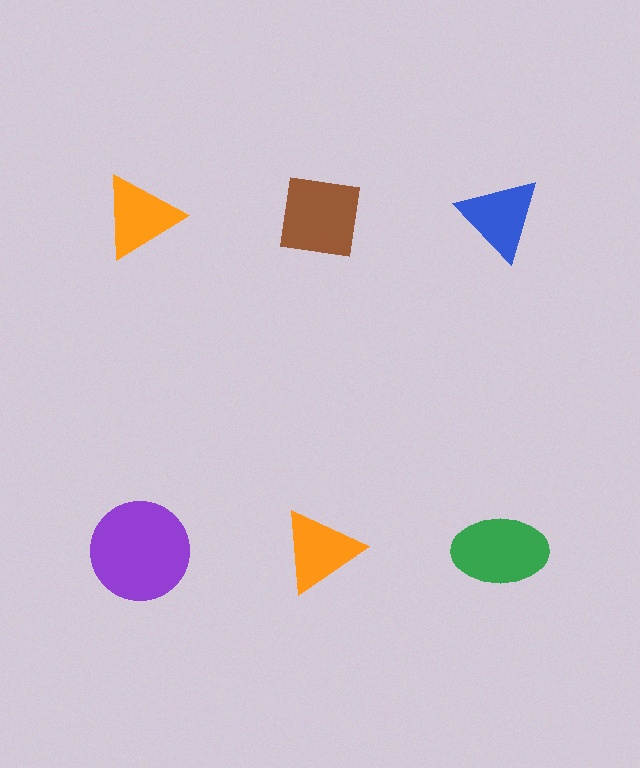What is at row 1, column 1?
An orange triangle.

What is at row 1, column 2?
A brown square.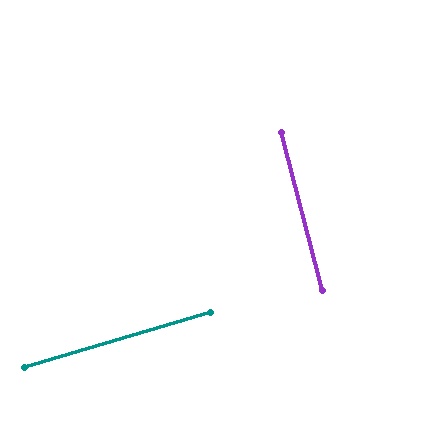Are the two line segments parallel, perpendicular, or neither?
Perpendicular — they meet at approximately 88°.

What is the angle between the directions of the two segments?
Approximately 88 degrees.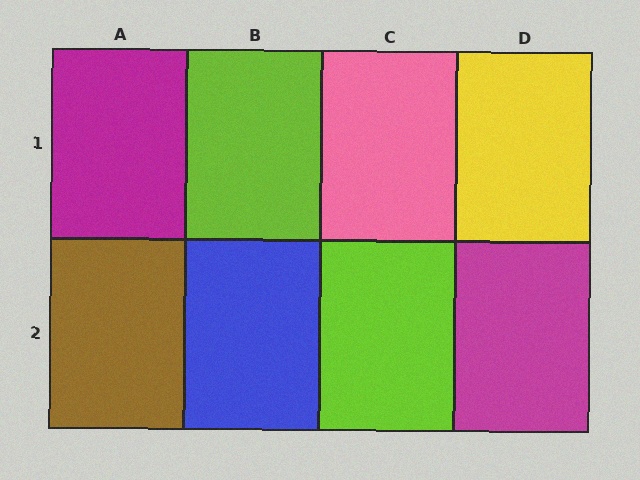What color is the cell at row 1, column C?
Pink.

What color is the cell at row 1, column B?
Lime.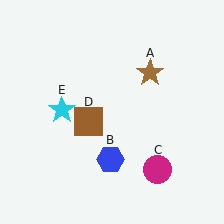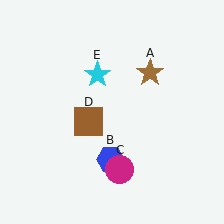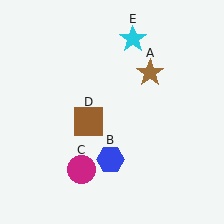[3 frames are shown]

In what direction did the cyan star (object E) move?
The cyan star (object E) moved up and to the right.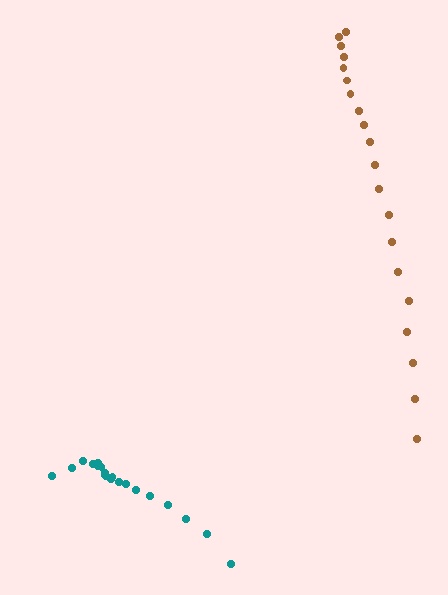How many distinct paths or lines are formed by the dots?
There are 2 distinct paths.